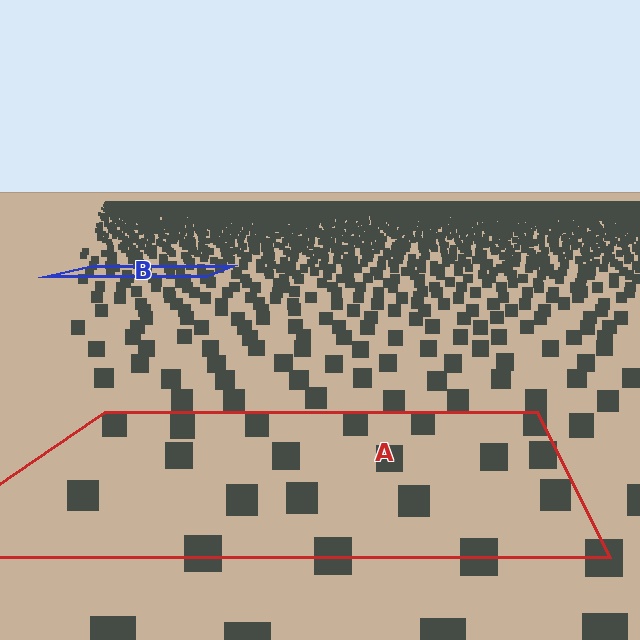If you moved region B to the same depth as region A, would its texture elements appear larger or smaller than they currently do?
They would appear larger. At a closer depth, the same texture elements are projected at a bigger on-screen size.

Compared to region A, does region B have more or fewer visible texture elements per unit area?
Region B has more texture elements per unit area — they are packed more densely because it is farther away.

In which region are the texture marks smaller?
The texture marks are smaller in region B, because it is farther away.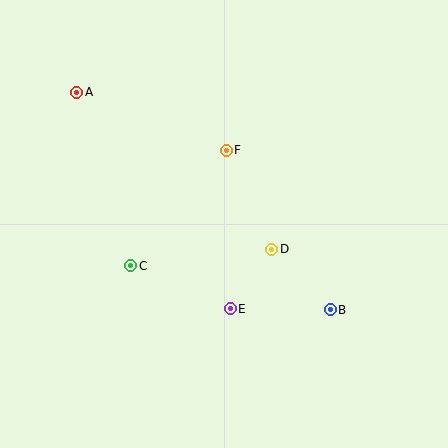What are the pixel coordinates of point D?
Point D is at (272, 249).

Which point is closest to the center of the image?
Point D at (272, 249) is closest to the center.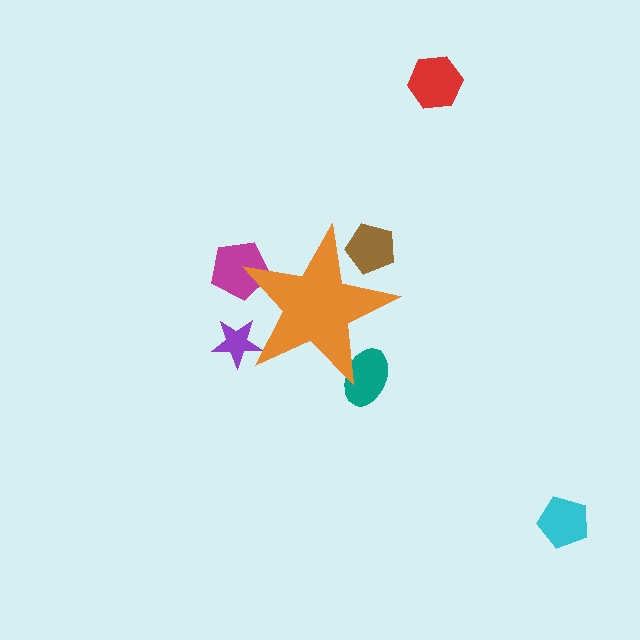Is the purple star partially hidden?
Yes, the purple star is partially hidden behind the orange star.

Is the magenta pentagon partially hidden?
Yes, the magenta pentagon is partially hidden behind the orange star.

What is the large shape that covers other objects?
An orange star.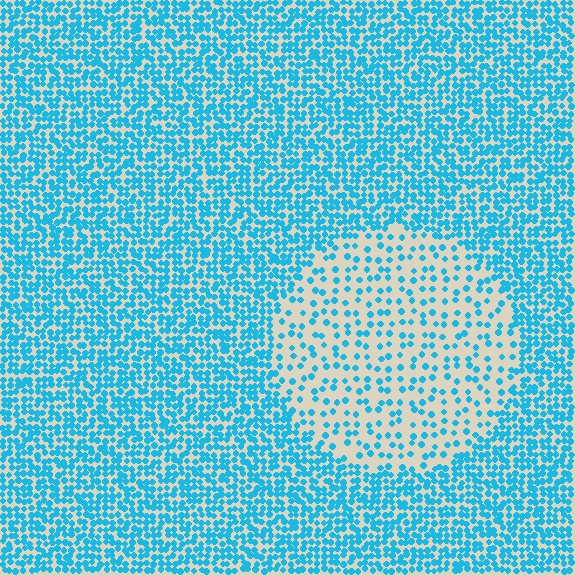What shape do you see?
I see a circle.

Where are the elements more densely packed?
The elements are more densely packed outside the circle boundary.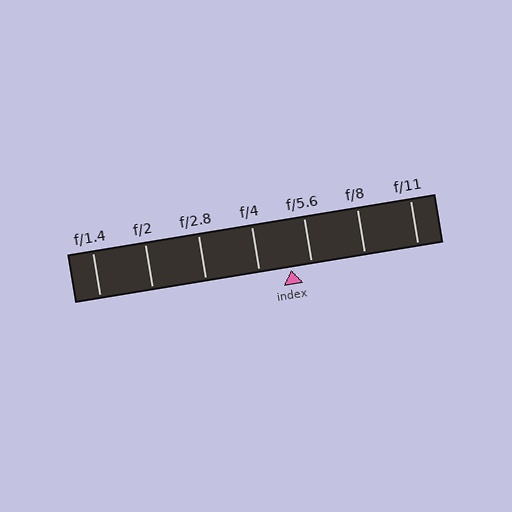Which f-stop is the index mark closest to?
The index mark is closest to f/5.6.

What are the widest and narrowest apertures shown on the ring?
The widest aperture shown is f/1.4 and the narrowest is f/11.